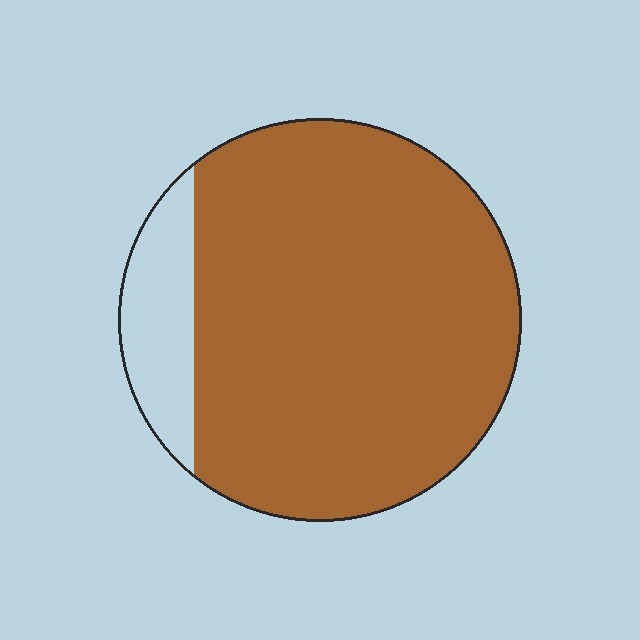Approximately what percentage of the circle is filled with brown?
Approximately 85%.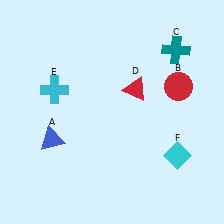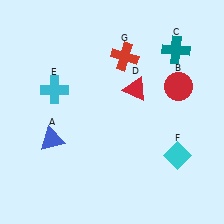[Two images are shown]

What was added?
A red cross (G) was added in Image 2.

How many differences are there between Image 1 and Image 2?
There is 1 difference between the two images.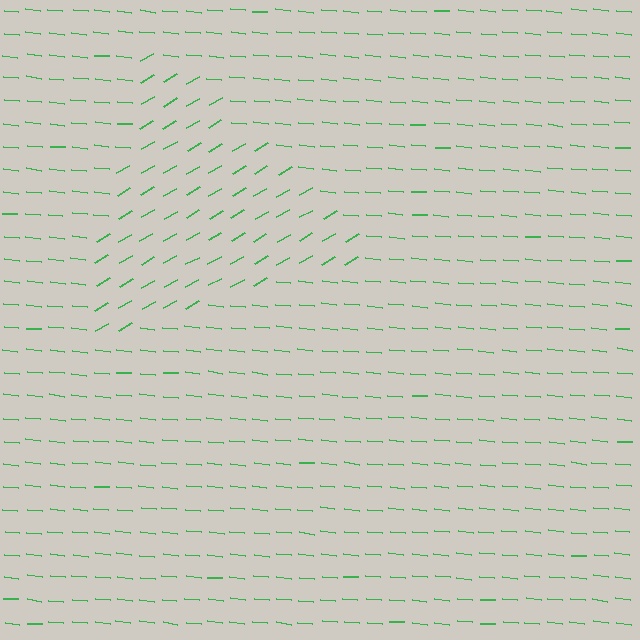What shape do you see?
I see a triangle.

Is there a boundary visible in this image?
Yes, there is a texture boundary formed by a change in line orientation.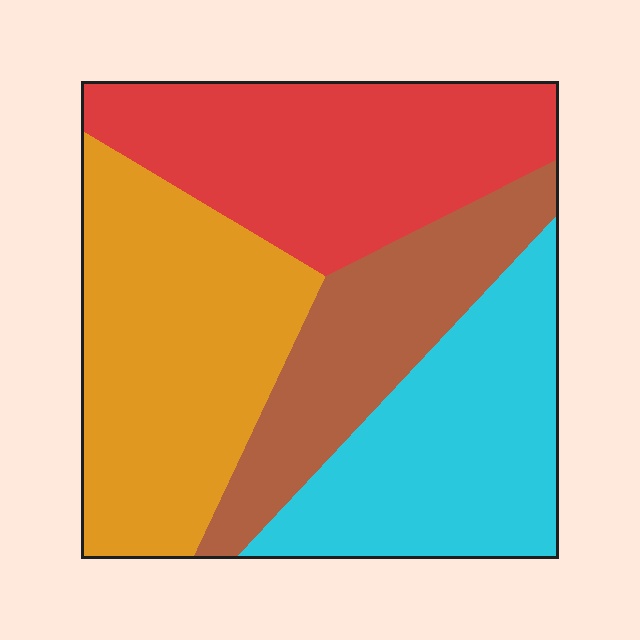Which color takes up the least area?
Brown, at roughly 20%.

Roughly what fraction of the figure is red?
Red takes up between a sixth and a third of the figure.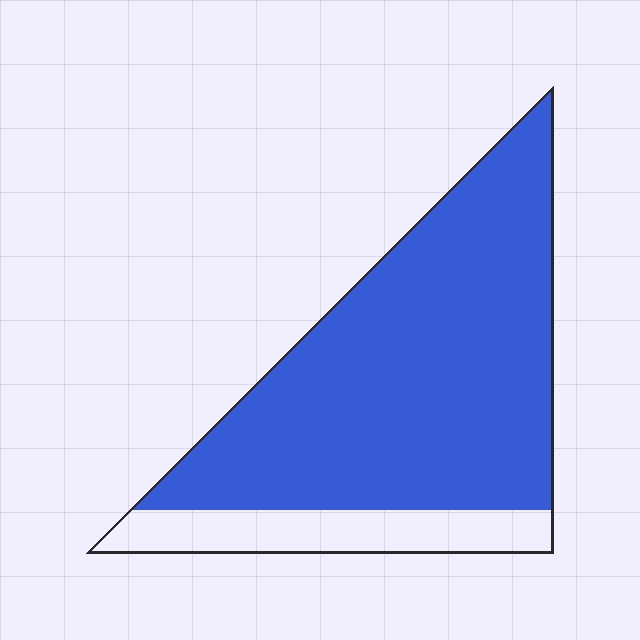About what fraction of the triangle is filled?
About five sixths (5/6).